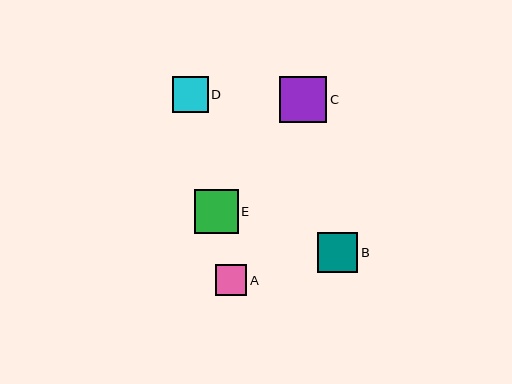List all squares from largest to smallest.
From largest to smallest: C, E, B, D, A.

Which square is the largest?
Square C is the largest with a size of approximately 47 pixels.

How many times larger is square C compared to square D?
Square C is approximately 1.3 times the size of square D.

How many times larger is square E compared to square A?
Square E is approximately 1.4 times the size of square A.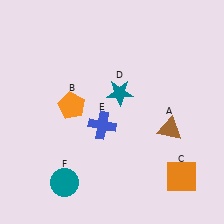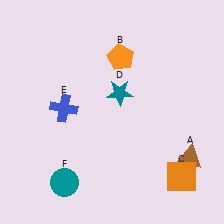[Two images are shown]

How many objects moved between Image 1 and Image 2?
3 objects moved between the two images.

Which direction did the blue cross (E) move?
The blue cross (E) moved left.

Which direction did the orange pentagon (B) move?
The orange pentagon (B) moved right.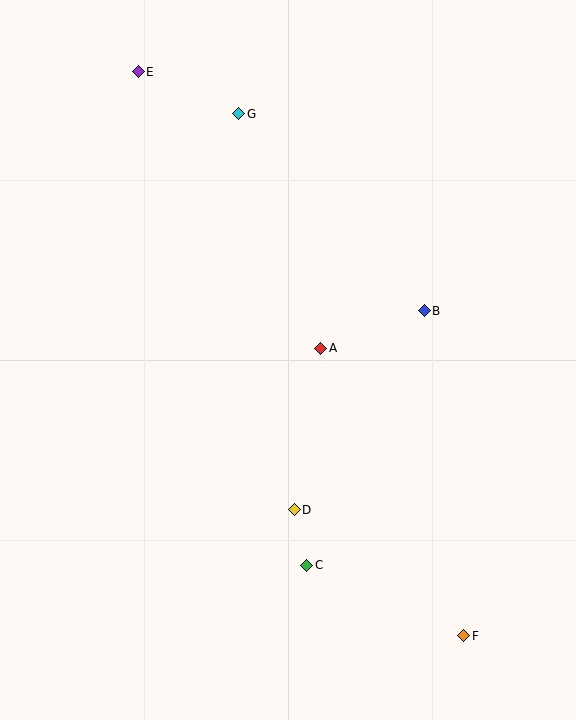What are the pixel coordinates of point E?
Point E is at (138, 72).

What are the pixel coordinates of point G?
Point G is at (239, 114).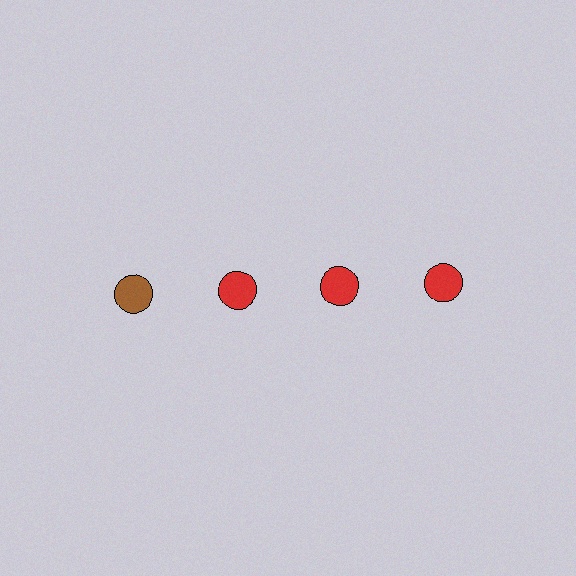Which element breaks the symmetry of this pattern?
The brown circle in the top row, leftmost column breaks the symmetry. All other shapes are red circles.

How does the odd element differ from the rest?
It has a different color: brown instead of red.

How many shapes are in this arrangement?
There are 4 shapes arranged in a grid pattern.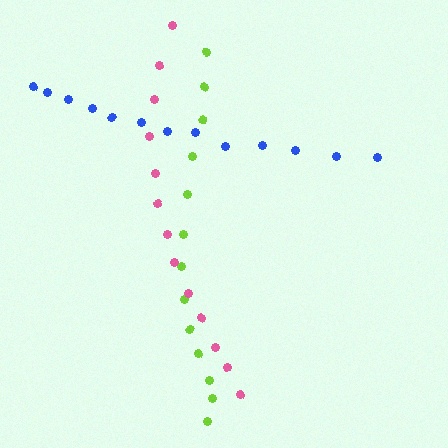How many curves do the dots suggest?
There are 3 distinct paths.